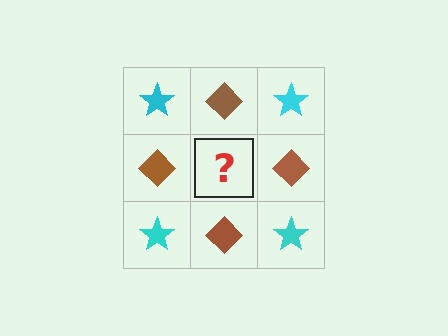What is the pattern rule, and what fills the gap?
The rule is that it alternates cyan star and brown diamond in a checkerboard pattern. The gap should be filled with a cyan star.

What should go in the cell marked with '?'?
The missing cell should contain a cyan star.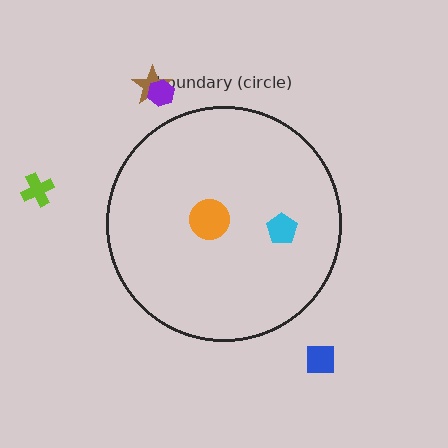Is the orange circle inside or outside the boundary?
Inside.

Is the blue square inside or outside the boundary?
Outside.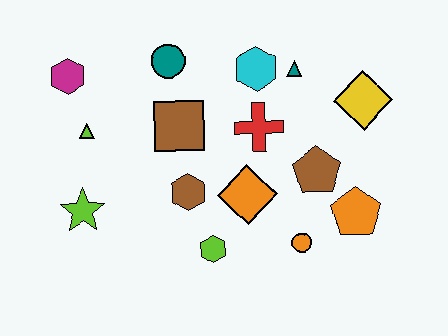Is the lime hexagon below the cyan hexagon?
Yes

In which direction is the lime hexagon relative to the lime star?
The lime hexagon is to the right of the lime star.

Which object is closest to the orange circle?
The orange pentagon is closest to the orange circle.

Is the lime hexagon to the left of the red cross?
Yes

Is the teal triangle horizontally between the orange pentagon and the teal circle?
Yes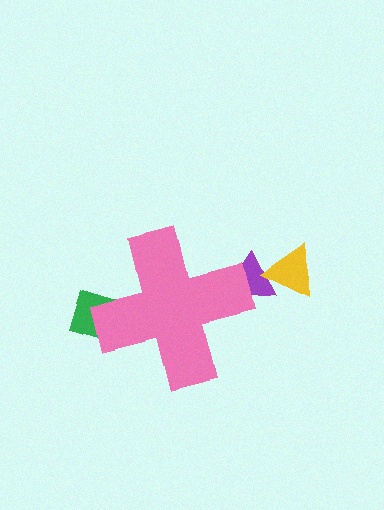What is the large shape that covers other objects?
A pink cross.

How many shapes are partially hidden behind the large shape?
2 shapes are partially hidden.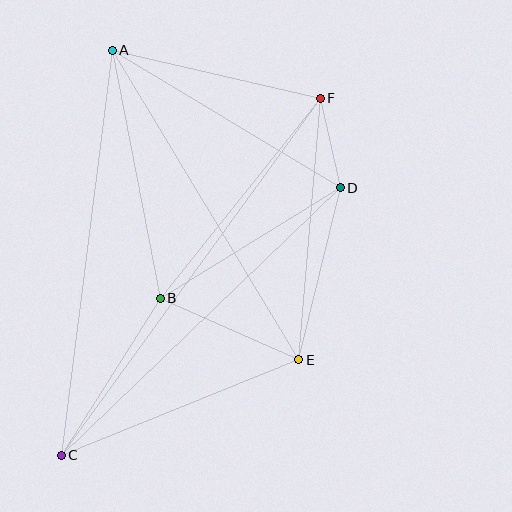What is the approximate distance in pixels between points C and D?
The distance between C and D is approximately 386 pixels.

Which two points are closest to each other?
Points D and F are closest to each other.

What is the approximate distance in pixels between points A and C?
The distance between A and C is approximately 408 pixels.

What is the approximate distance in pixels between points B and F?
The distance between B and F is approximately 256 pixels.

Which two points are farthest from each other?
Points C and F are farthest from each other.